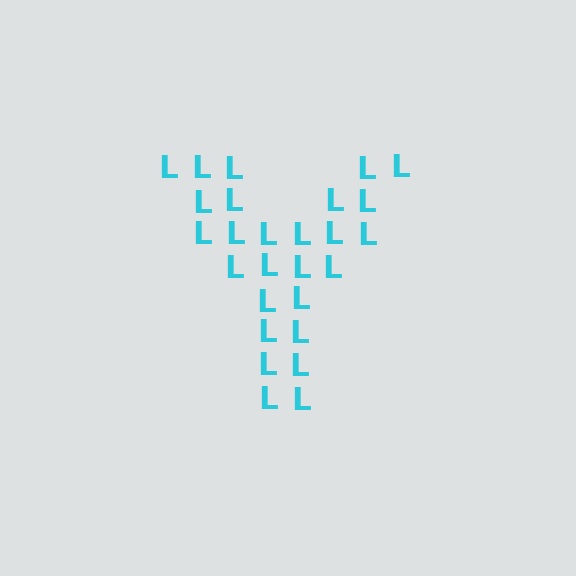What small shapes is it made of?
It is made of small letter L's.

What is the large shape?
The large shape is the letter Y.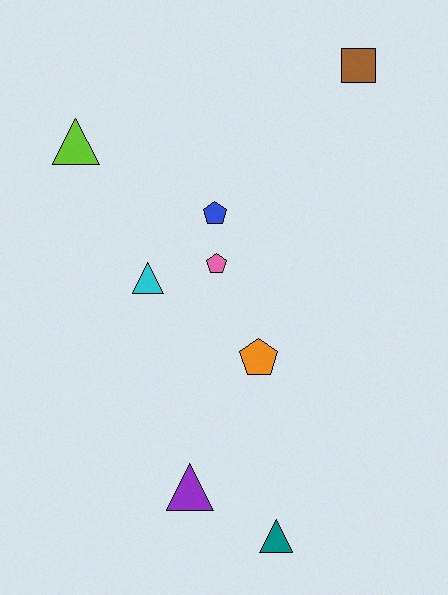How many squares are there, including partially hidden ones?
There is 1 square.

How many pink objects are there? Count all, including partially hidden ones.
There is 1 pink object.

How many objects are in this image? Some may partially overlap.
There are 8 objects.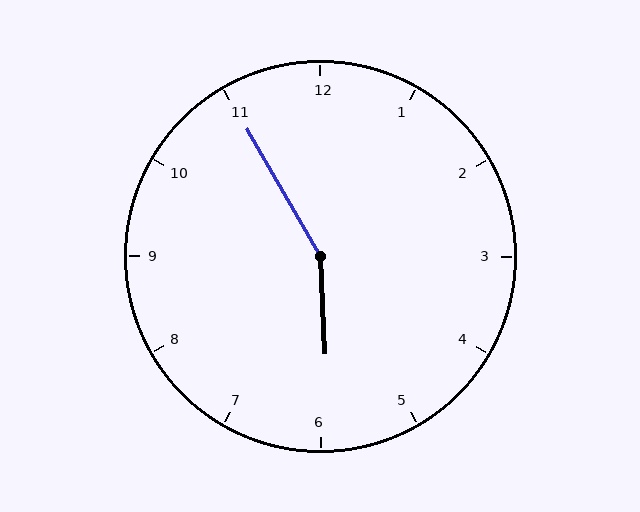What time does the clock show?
5:55.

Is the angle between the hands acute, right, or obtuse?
It is obtuse.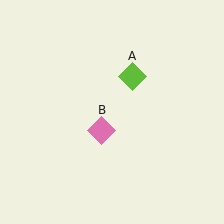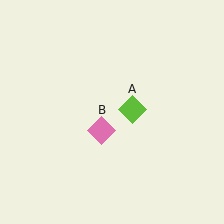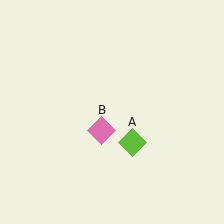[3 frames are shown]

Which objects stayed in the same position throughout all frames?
Pink diamond (object B) remained stationary.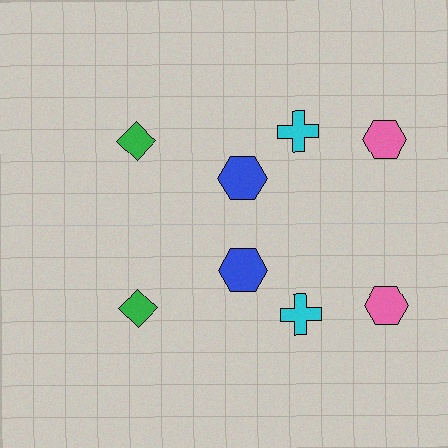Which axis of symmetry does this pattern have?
The pattern has a horizontal axis of symmetry running through the center of the image.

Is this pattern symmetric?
Yes, this pattern has bilateral (reflection) symmetry.